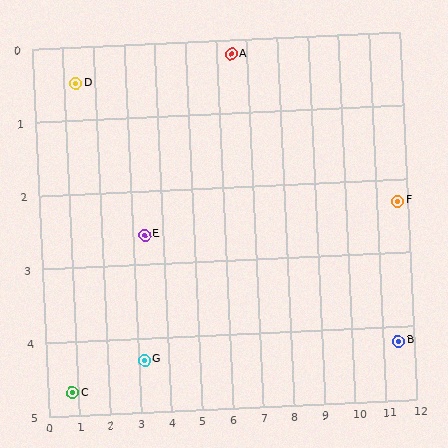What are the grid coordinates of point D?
Point D is at approximately (1.4, 0.5).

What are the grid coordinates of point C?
Point C is at approximately (0.8, 4.7).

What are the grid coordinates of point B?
Point B is at approximately (11.5, 4.2).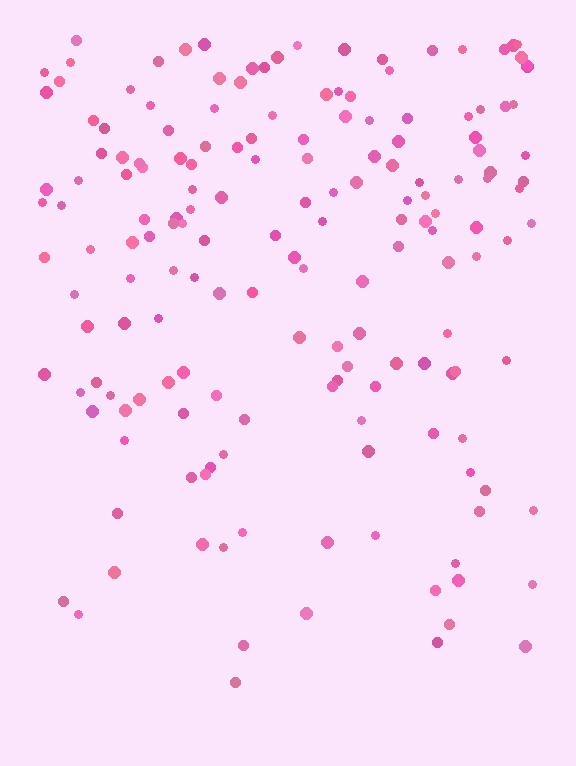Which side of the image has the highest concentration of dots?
The top.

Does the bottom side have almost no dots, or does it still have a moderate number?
Still a moderate number, just noticeably fewer than the top.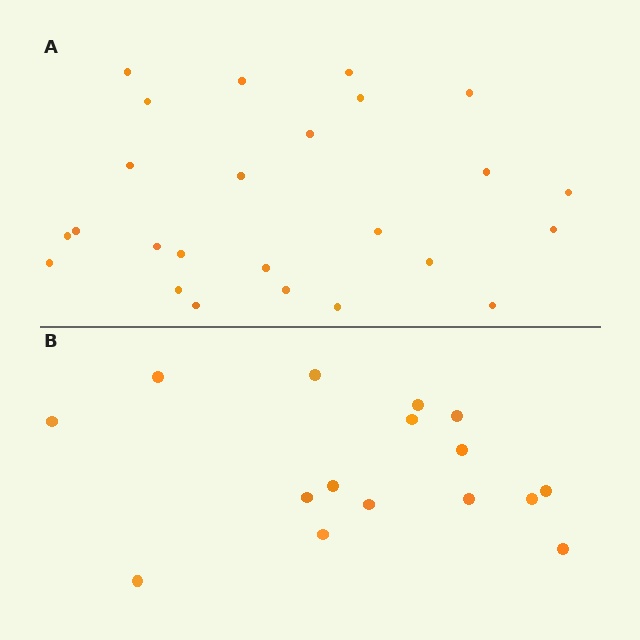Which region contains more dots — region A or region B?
Region A (the top region) has more dots.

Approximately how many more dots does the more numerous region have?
Region A has roughly 8 or so more dots than region B.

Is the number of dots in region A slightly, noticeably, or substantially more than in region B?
Region A has substantially more. The ratio is roughly 1.6 to 1.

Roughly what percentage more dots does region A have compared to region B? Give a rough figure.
About 55% more.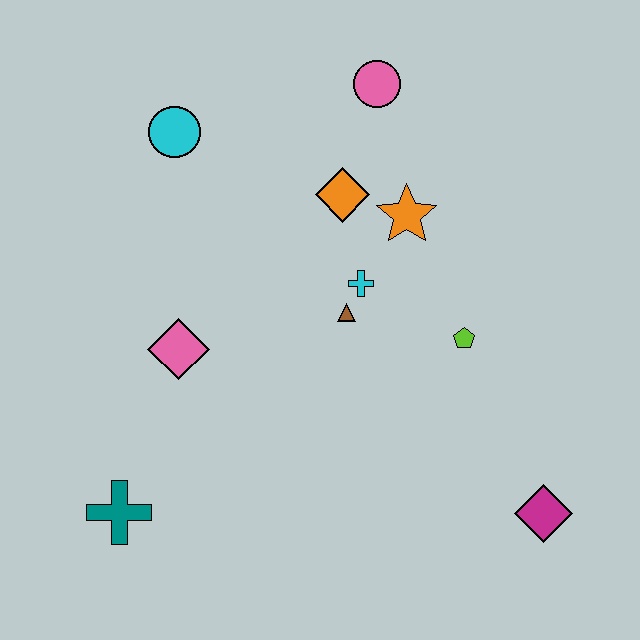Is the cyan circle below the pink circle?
Yes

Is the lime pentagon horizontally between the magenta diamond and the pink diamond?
Yes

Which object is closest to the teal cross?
The pink diamond is closest to the teal cross.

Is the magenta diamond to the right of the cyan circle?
Yes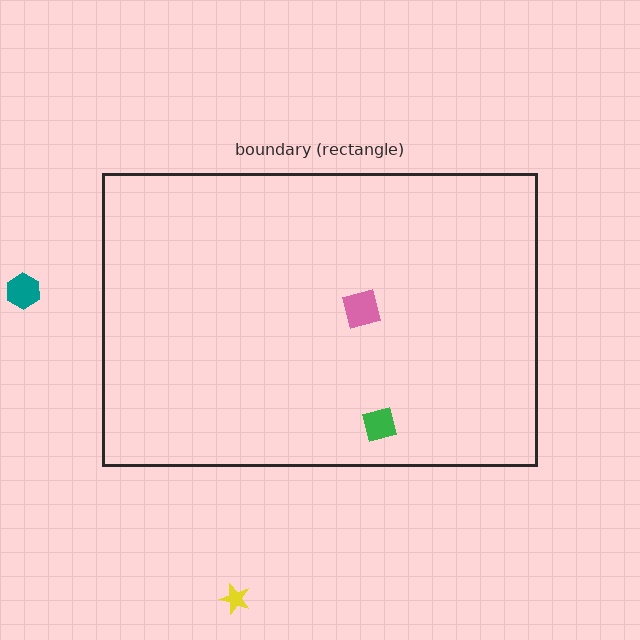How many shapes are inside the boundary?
2 inside, 2 outside.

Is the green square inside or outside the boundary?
Inside.